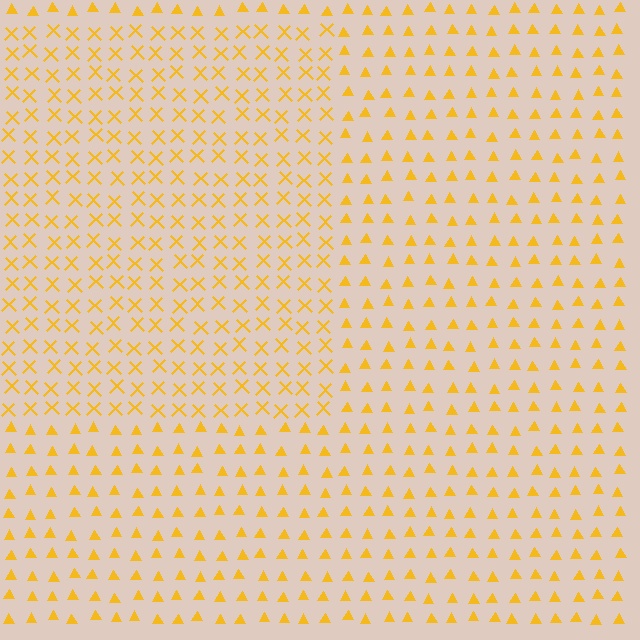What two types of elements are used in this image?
The image uses X marks inside the rectangle region and triangles outside it.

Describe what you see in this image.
The image is filled with small yellow elements arranged in a uniform grid. A rectangle-shaped region contains X marks, while the surrounding area contains triangles. The boundary is defined purely by the change in element shape.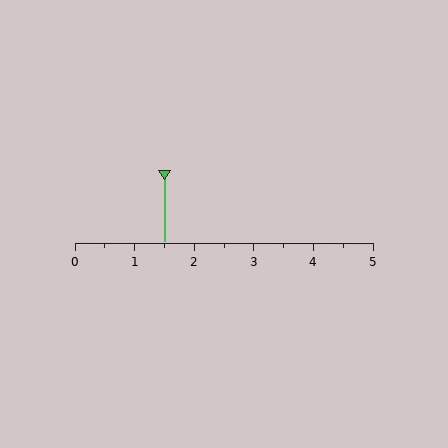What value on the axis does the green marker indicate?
The marker indicates approximately 1.5.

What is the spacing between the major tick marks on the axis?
The major ticks are spaced 1 apart.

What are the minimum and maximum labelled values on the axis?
The axis runs from 0 to 5.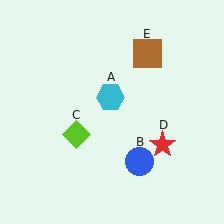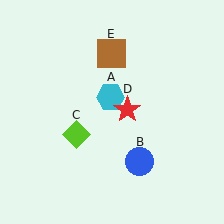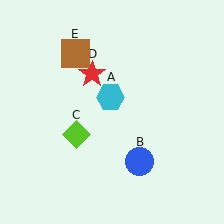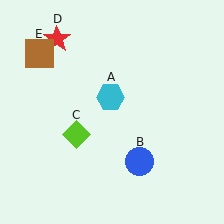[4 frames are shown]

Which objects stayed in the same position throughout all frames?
Cyan hexagon (object A) and blue circle (object B) and lime diamond (object C) remained stationary.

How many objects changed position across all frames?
2 objects changed position: red star (object D), brown square (object E).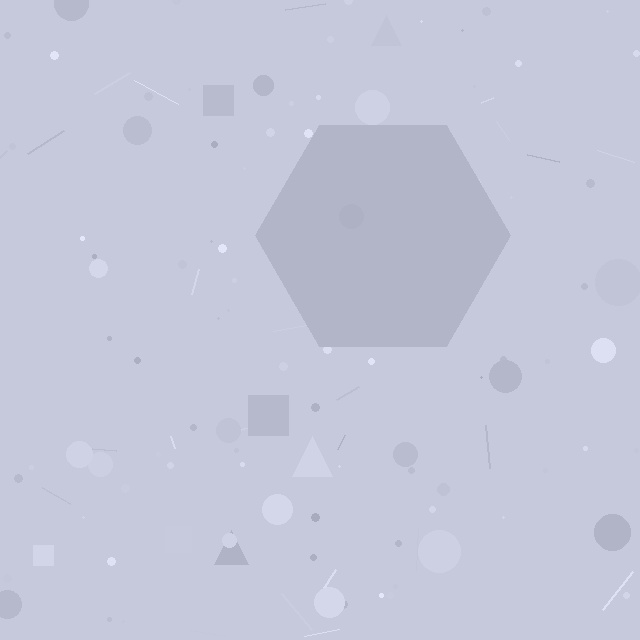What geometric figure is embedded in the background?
A hexagon is embedded in the background.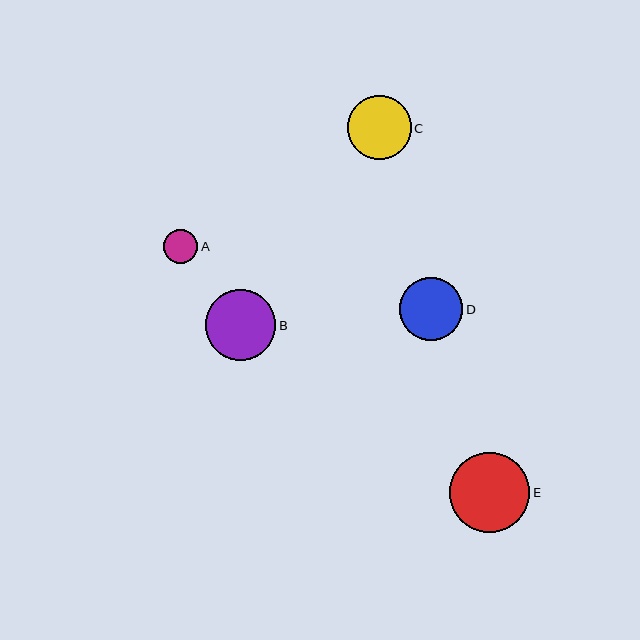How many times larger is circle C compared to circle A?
Circle C is approximately 1.9 times the size of circle A.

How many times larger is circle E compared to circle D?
Circle E is approximately 1.3 times the size of circle D.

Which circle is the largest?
Circle E is the largest with a size of approximately 80 pixels.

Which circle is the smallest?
Circle A is the smallest with a size of approximately 34 pixels.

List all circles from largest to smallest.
From largest to smallest: E, B, C, D, A.